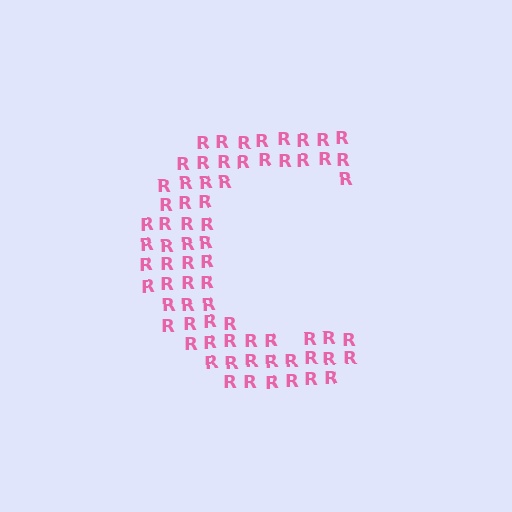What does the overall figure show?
The overall figure shows the letter C.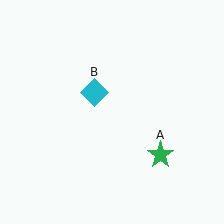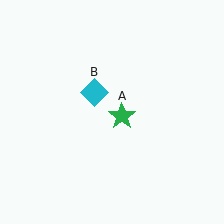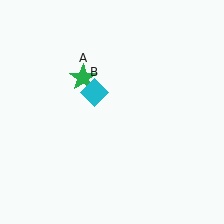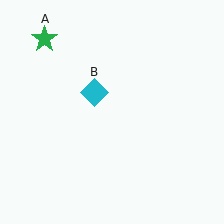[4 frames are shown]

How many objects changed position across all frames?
1 object changed position: green star (object A).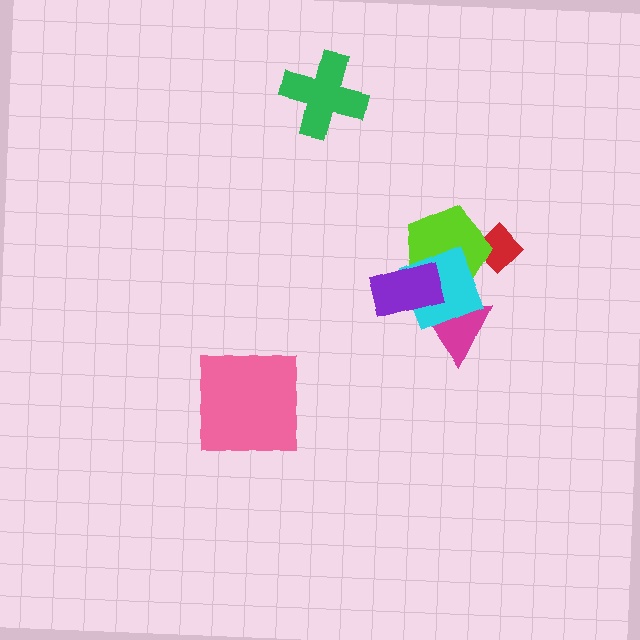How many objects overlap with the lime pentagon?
4 objects overlap with the lime pentagon.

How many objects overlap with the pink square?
0 objects overlap with the pink square.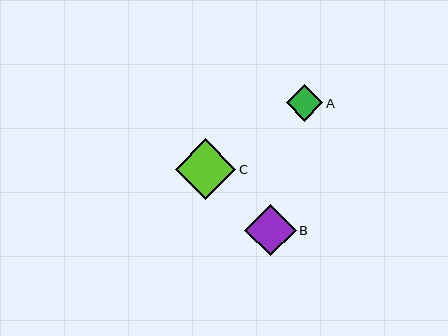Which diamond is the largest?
Diamond C is the largest with a size of approximately 60 pixels.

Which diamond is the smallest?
Diamond A is the smallest with a size of approximately 37 pixels.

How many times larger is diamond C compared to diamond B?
Diamond C is approximately 1.2 times the size of diamond B.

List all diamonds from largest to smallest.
From largest to smallest: C, B, A.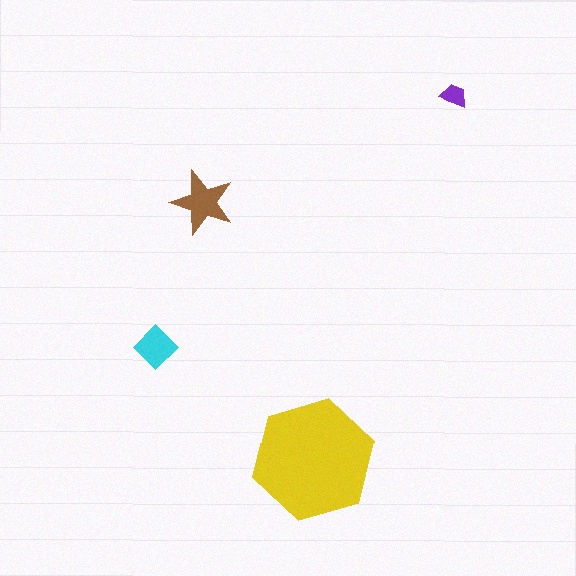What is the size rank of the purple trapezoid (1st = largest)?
4th.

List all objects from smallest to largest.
The purple trapezoid, the cyan diamond, the brown star, the yellow hexagon.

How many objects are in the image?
There are 4 objects in the image.